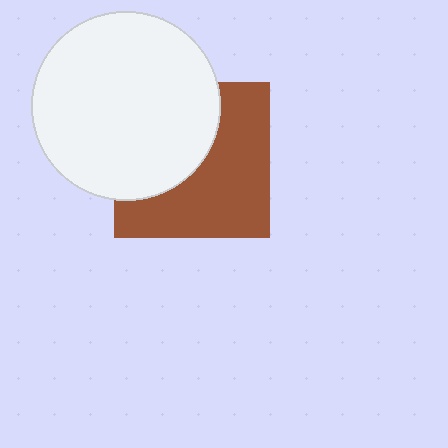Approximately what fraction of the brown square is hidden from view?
Roughly 45% of the brown square is hidden behind the white circle.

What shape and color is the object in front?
The object in front is a white circle.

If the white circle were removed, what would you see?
You would see the complete brown square.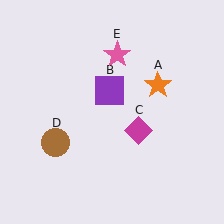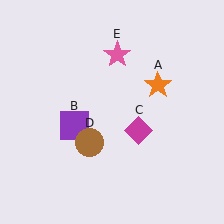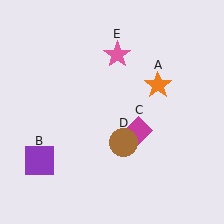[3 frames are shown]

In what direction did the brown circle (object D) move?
The brown circle (object D) moved right.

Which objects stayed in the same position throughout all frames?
Orange star (object A) and magenta diamond (object C) and pink star (object E) remained stationary.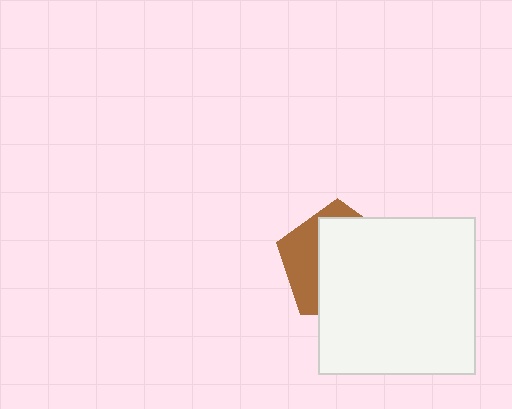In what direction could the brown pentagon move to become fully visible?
The brown pentagon could move left. That would shift it out from behind the white square entirely.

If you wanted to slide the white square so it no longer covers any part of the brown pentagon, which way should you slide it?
Slide it right — that is the most direct way to separate the two shapes.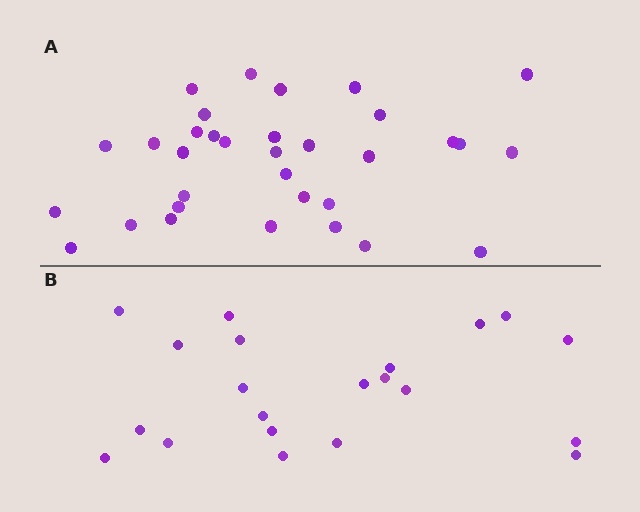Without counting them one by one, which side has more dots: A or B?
Region A (the top region) has more dots.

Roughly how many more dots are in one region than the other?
Region A has roughly 12 or so more dots than region B.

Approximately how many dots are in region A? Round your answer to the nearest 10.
About 30 dots. (The exact count is 33, which rounds to 30.)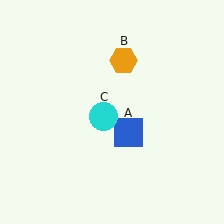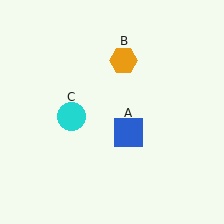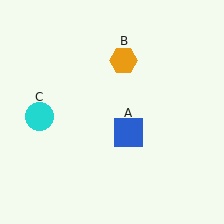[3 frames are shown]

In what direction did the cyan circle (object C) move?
The cyan circle (object C) moved left.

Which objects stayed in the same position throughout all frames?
Blue square (object A) and orange hexagon (object B) remained stationary.